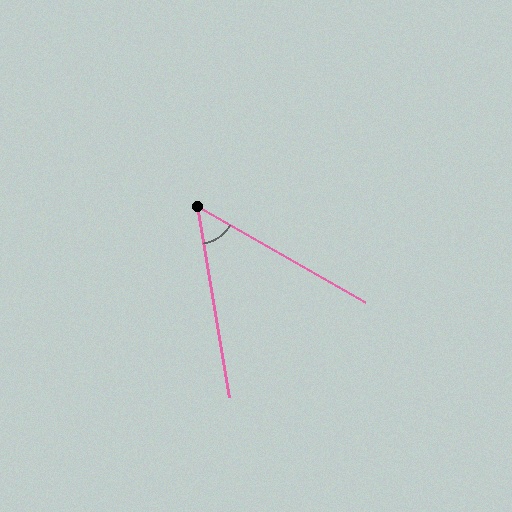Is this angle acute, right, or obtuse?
It is acute.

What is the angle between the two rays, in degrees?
Approximately 51 degrees.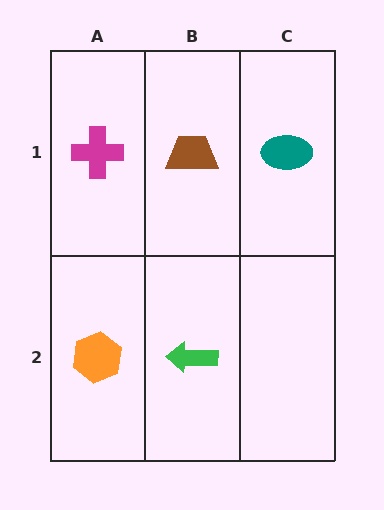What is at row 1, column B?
A brown trapezoid.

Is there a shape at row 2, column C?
No, that cell is empty.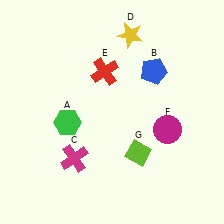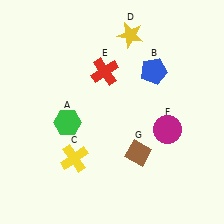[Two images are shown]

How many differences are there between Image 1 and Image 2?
There are 2 differences between the two images.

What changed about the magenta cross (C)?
In Image 1, C is magenta. In Image 2, it changed to yellow.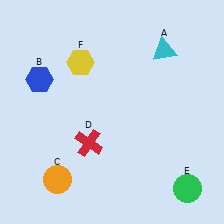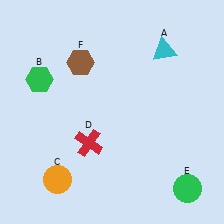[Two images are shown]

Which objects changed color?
B changed from blue to green. F changed from yellow to brown.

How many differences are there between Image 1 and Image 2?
There are 2 differences between the two images.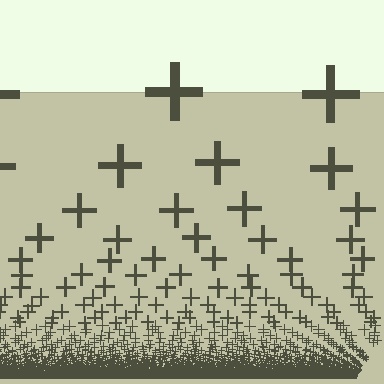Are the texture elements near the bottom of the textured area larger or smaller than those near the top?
Smaller. The gradient is inverted — elements near the bottom are smaller and denser.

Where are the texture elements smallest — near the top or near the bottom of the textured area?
Near the bottom.